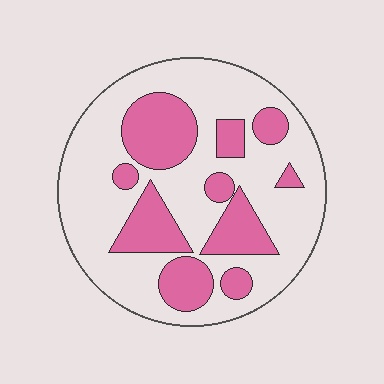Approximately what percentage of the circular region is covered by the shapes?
Approximately 30%.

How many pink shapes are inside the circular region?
10.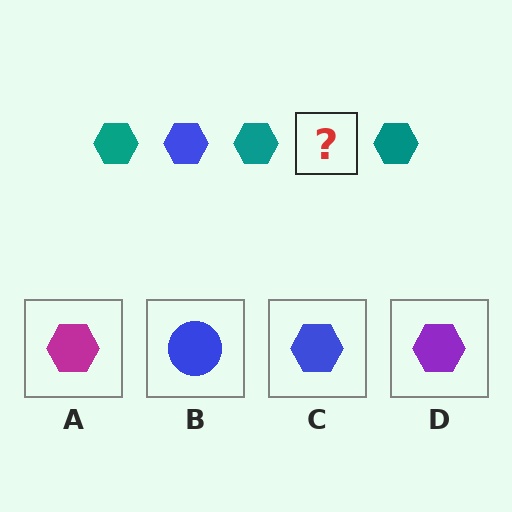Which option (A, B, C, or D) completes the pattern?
C.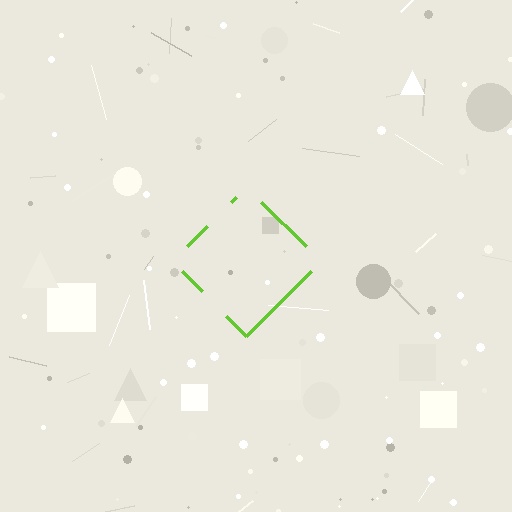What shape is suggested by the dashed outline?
The dashed outline suggests a diamond.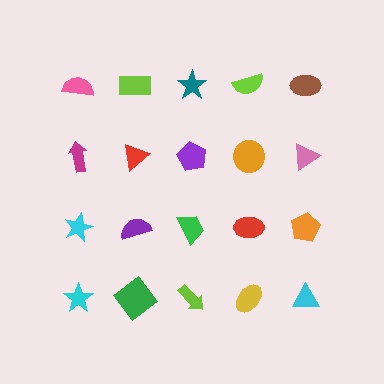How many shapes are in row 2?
5 shapes.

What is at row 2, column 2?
A red triangle.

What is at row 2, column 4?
An orange circle.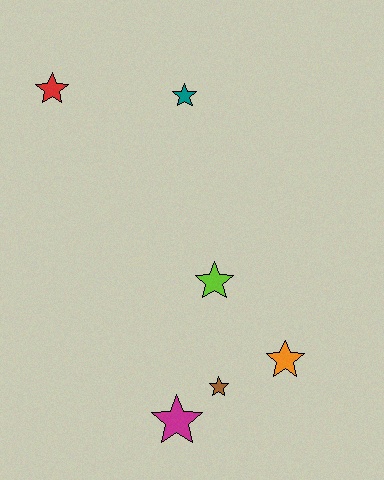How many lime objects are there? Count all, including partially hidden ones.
There is 1 lime object.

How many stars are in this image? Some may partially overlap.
There are 6 stars.